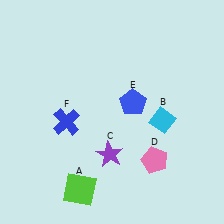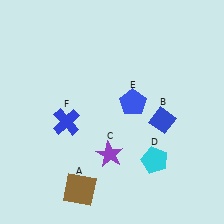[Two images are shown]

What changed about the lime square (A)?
In Image 1, A is lime. In Image 2, it changed to brown.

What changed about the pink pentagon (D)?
In Image 1, D is pink. In Image 2, it changed to cyan.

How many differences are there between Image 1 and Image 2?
There are 3 differences between the two images.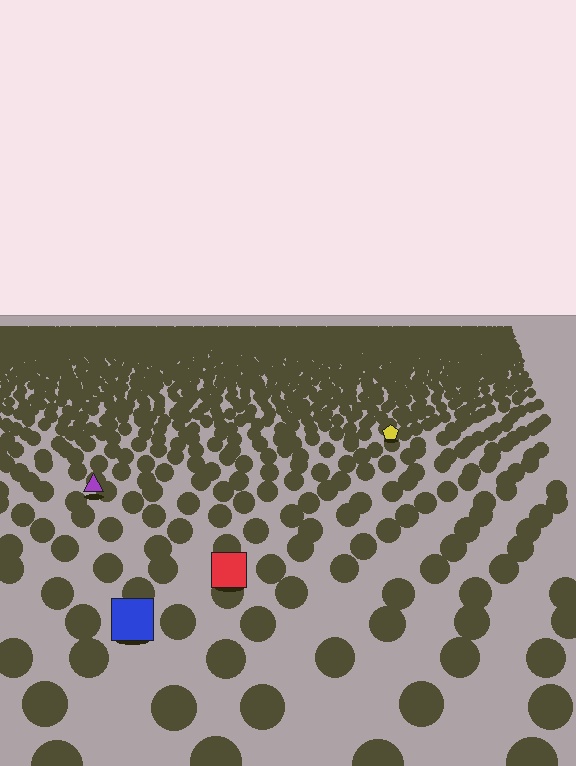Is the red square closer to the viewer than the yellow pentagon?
Yes. The red square is closer — you can tell from the texture gradient: the ground texture is coarser near it.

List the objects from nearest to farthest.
From nearest to farthest: the blue square, the red square, the purple triangle, the yellow pentagon.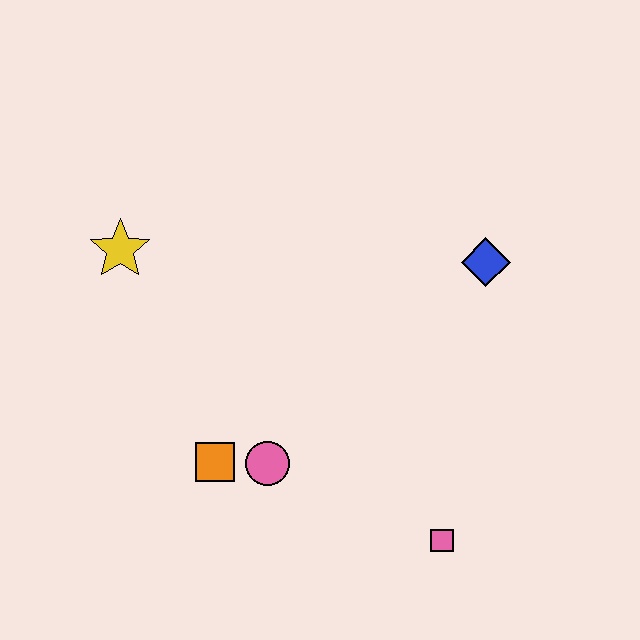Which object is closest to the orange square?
The pink circle is closest to the orange square.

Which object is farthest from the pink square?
The yellow star is farthest from the pink square.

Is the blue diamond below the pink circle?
No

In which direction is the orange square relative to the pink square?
The orange square is to the left of the pink square.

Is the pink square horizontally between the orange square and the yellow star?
No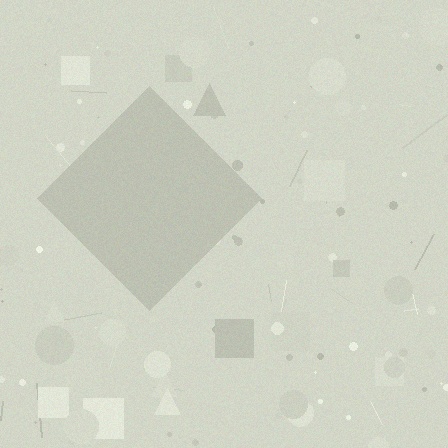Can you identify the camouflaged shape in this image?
The camouflaged shape is a diamond.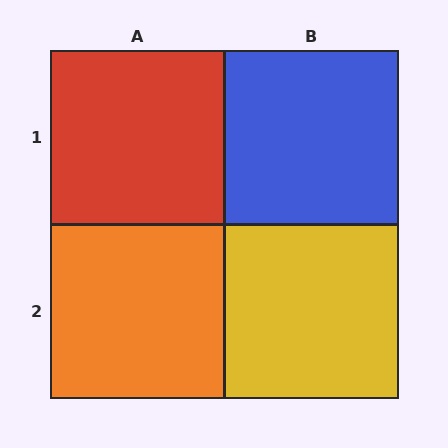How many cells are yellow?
1 cell is yellow.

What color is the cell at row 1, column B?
Blue.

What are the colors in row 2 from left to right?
Orange, yellow.